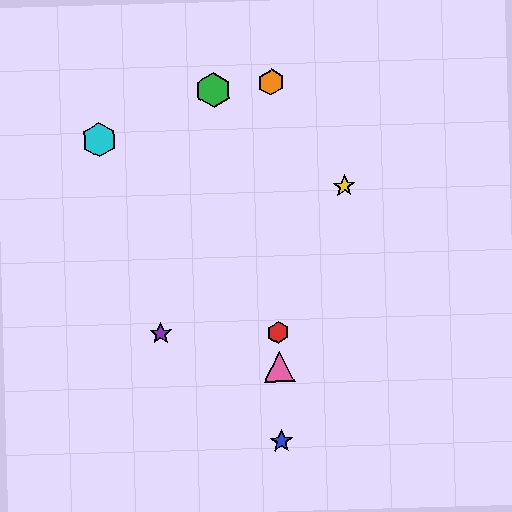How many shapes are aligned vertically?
4 shapes (the red hexagon, the blue star, the orange hexagon, the pink triangle) are aligned vertically.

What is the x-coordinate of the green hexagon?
The green hexagon is at x≈213.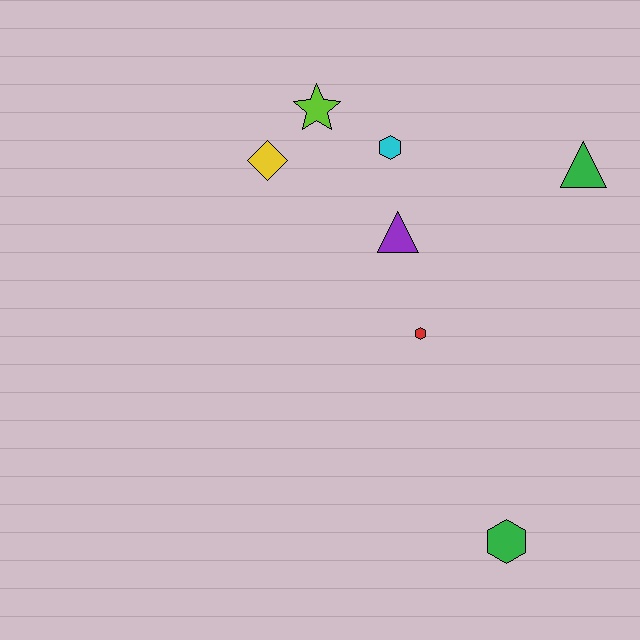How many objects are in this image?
There are 7 objects.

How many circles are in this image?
There are no circles.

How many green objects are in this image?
There are 2 green objects.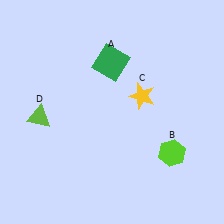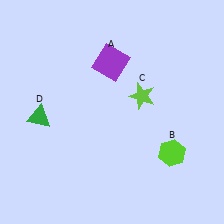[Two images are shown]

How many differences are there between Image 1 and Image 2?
There are 3 differences between the two images.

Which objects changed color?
A changed from green to purple. C changed from yellow to lime. D changed from lime to green.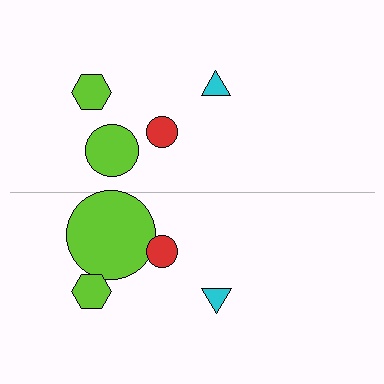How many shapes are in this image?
There are 8 shapes in this image.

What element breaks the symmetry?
The lime circle on the bottom side has a different size than its mirror counterpart.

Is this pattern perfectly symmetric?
No, the pattern is not perfectly symmetric. The lime circle on the bottom side has a different size than its mirror counterpart.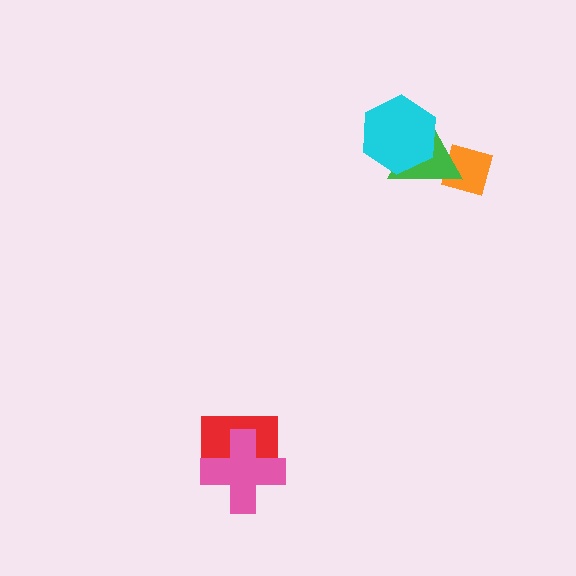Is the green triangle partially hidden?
Yes, it is partially covered by another shape.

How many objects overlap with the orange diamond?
1 object overlaps with the orange diamond.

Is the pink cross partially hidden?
No, no other shape covers it.